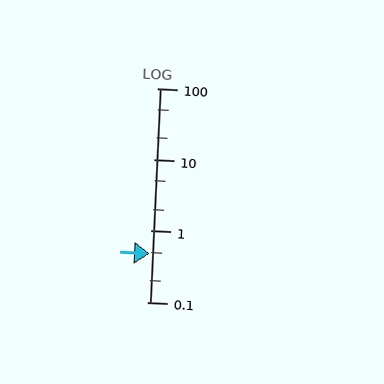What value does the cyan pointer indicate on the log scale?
The pointer indicates approximately 0.48.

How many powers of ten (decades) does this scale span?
The scale spans 3 decades, from 0.1 to 100.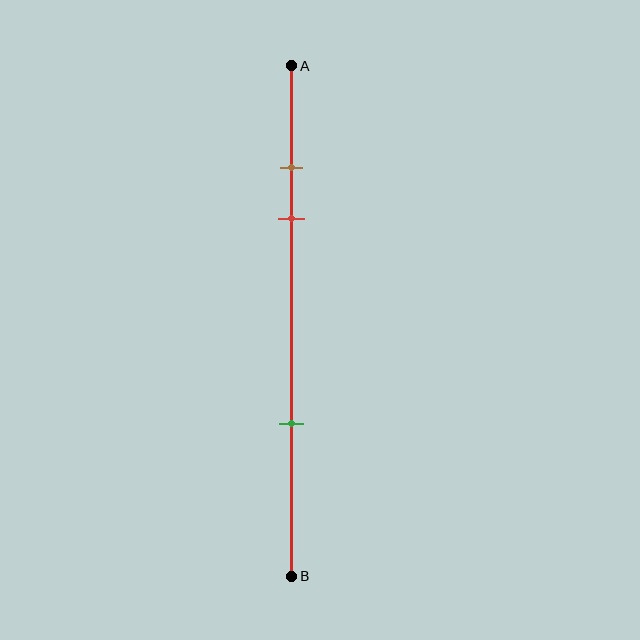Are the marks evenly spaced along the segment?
No, the marks are not evenly spaced.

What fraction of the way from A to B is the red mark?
The red mark is approximately 30% (0.3) of the way from A to B.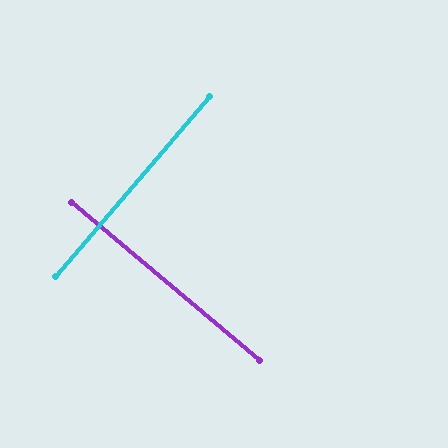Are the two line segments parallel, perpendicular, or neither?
Perpendicular — they meet at approximately 90°.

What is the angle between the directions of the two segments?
Approximately 90 degrees.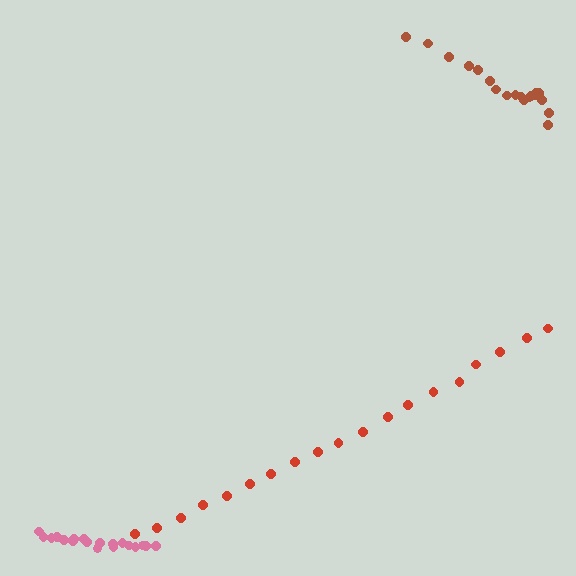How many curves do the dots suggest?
There are 3 distinct paths.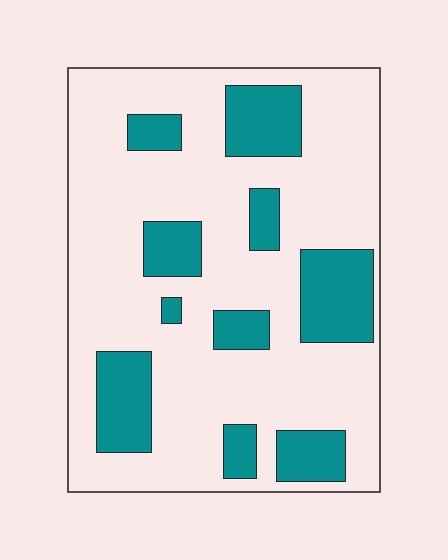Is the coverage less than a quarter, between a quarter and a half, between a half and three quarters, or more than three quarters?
Between a quarter and a half.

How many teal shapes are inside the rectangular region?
10.